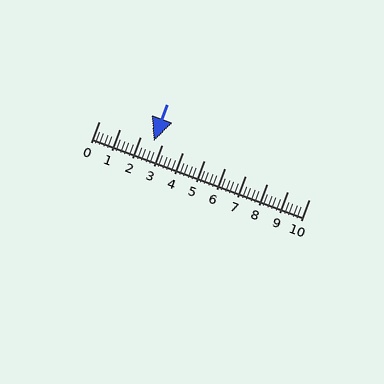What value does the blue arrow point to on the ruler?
The blue arrow points to approximately 2.6.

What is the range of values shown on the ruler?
The ruler shows values from 0 to 10.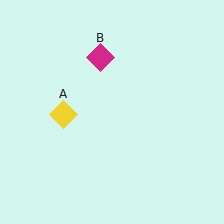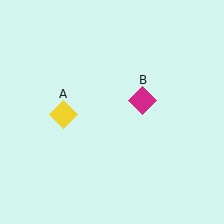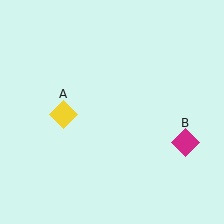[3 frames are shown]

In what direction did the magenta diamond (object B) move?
The magenta diamond (object B) moved down and to the right.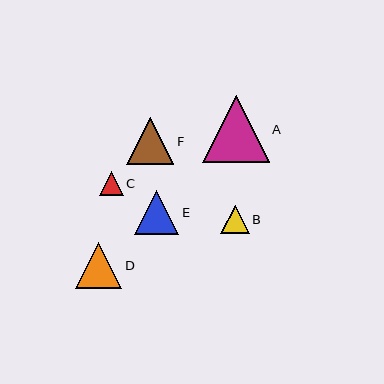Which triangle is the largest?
Triangle A is the largest with a size of approximately 66 pixels.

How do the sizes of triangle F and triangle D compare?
Triangle F and triangle D are approximately the same size.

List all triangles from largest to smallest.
From largest to smallest: A, F, D, E, B, C.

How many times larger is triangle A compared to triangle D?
Triangle A is approximately 1.4 times the size of triangle D.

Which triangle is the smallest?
Triangle C is the smallest with a size of approximately 24 pixels.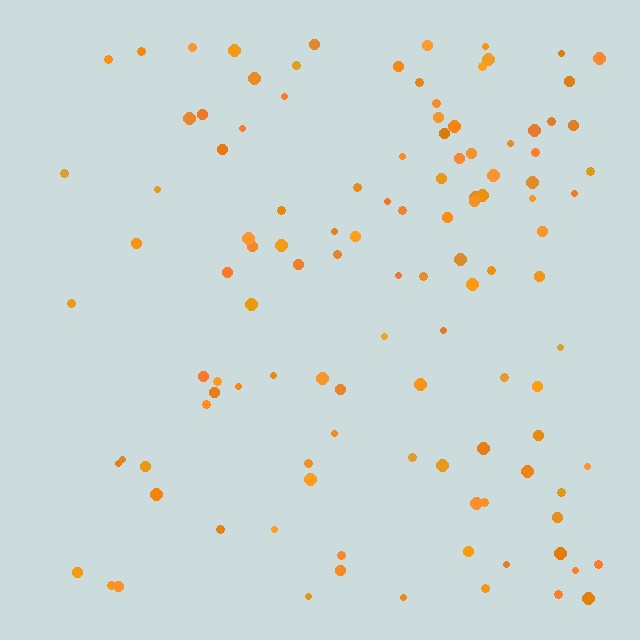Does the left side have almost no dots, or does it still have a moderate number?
Still a moderate number, just noticeably fewer than the right.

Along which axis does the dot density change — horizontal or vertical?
Horizontal.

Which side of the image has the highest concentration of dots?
The right.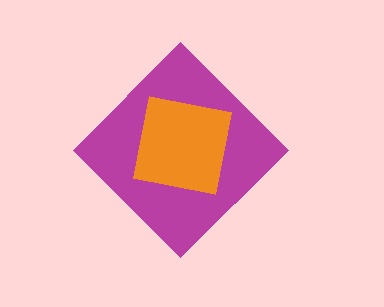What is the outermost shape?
The magenta diamond.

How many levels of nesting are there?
2.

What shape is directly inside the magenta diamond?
The orange square.